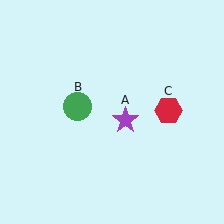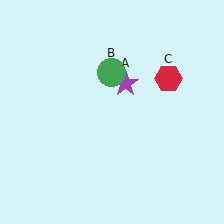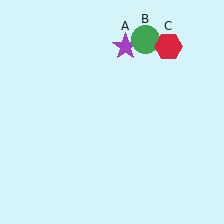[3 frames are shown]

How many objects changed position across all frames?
3 objects changed position: purple star (object A), green circle (object B), red hexagon (object C).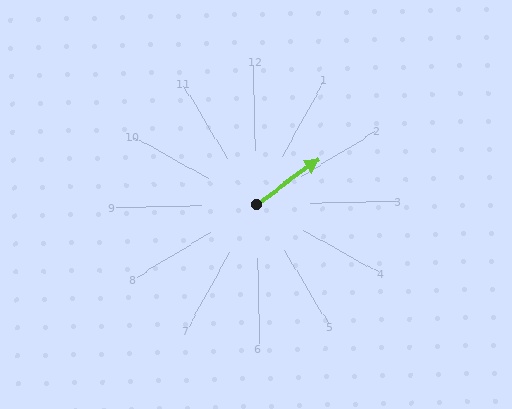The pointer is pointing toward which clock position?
Roughly 2 o'clock.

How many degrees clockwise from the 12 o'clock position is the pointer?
Approximately 55 degrees.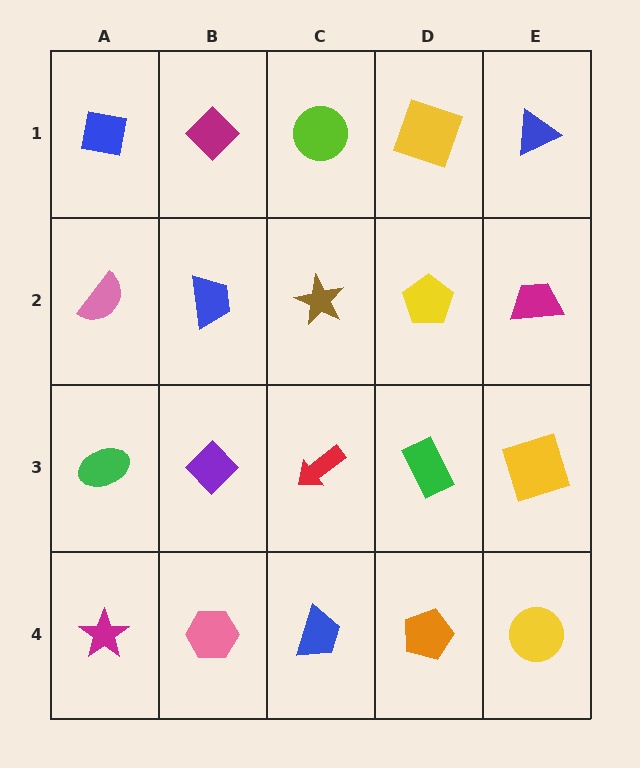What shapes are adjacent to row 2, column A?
A blue square (row 1, column A), a green ellipse (row 3, column A), a blue trapezoid (row 2, column B).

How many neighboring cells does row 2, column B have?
4.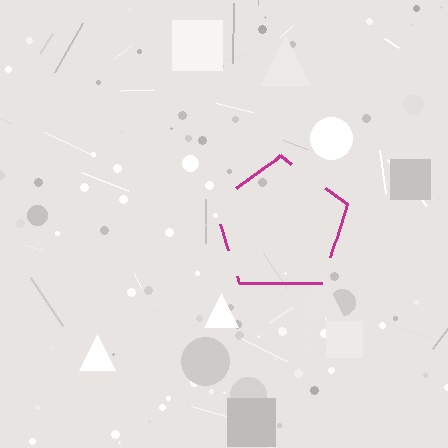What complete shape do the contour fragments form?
The contour fragments form a pentagon.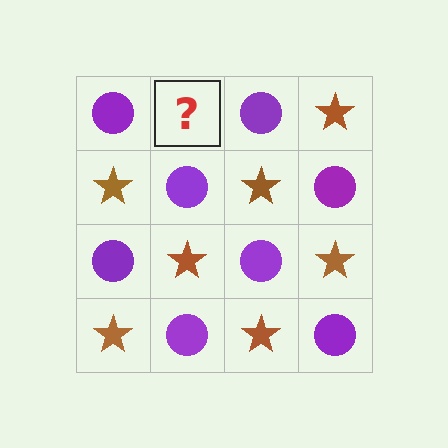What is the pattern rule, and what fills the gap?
The rule is that it alternates purple circle and brown star in a checkerboard pattern. The gap should be filled with a brown star.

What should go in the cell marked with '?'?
The missing cell should contain a brown star.